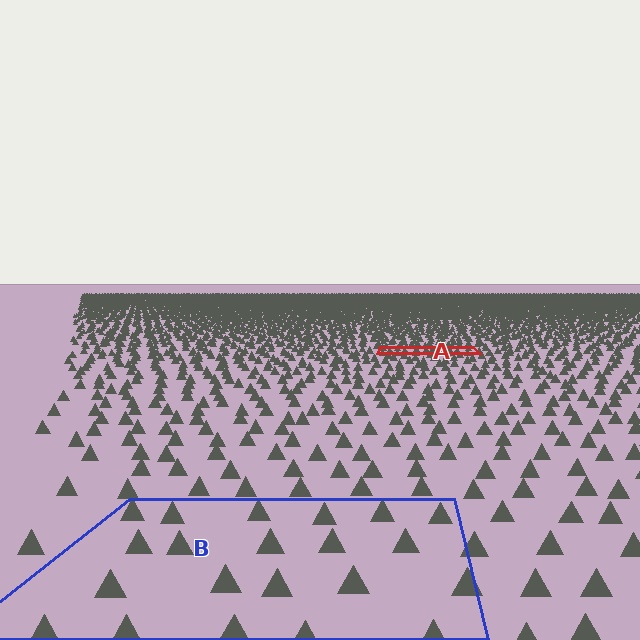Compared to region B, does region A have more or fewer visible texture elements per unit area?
Region A has more texture elements per unit area — they are packed more densely because it is farther away.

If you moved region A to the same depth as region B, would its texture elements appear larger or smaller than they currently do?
They would appear larger. At a closer depth, the same texture elements are projected at a bigger on-screen size.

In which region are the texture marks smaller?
The texture marks are smaller in region A, because it is farther away.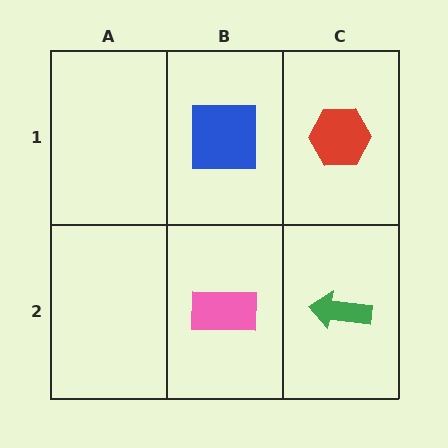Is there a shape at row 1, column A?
No, that cell is empty.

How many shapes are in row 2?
2 shapes.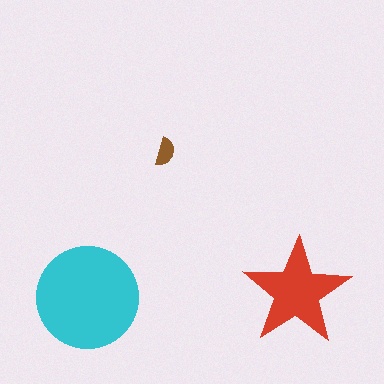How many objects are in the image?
There are 3 objects in the image.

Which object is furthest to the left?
The cyan circle is leftmost.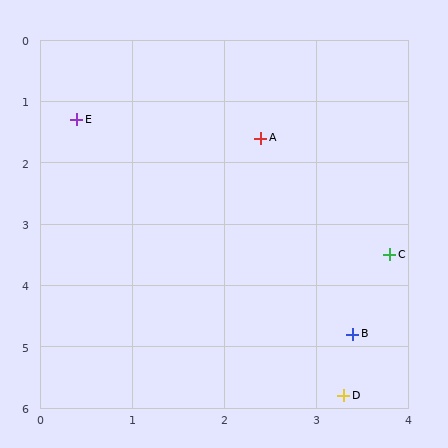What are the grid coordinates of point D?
Point D is at approximately (3.3, 5.8).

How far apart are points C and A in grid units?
Points C and A are about 2.4 grid units apart.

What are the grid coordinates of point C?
Point C is at approximately (3.8, 3.5).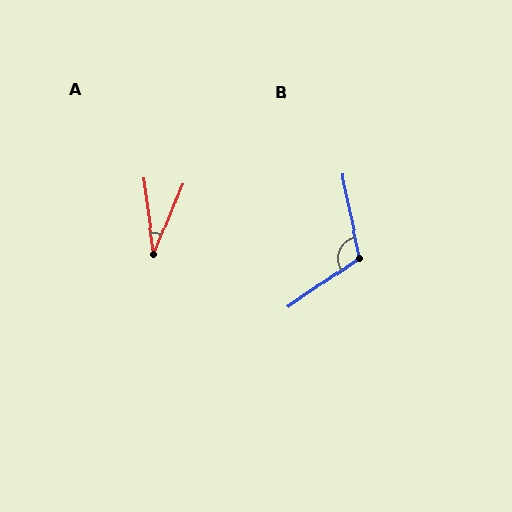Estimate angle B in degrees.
Approximately 112 degrees.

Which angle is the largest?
B, at approximately 112 degrees.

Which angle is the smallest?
A, at approximately 29 degrees.